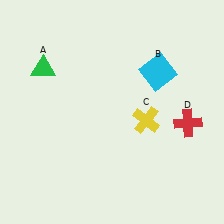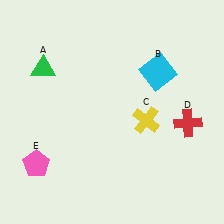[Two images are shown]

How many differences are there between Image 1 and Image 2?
There is 1 difference between the two images.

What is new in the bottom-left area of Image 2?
A pink pentagon (E) was added in the bottom-left area of Image 2.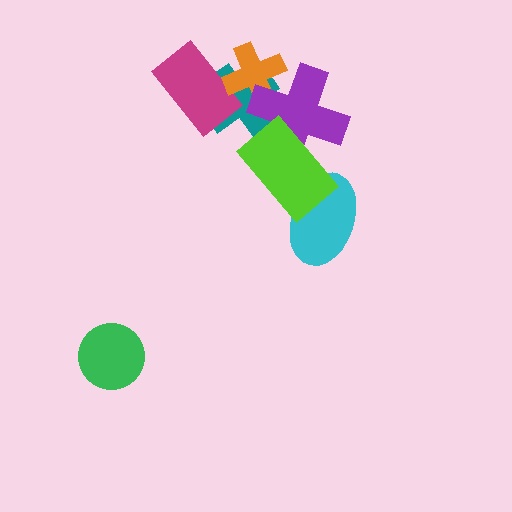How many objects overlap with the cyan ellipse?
1 object overlaps with the cyan ellipse.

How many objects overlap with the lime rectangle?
2 objects overlap with the lime rectangle.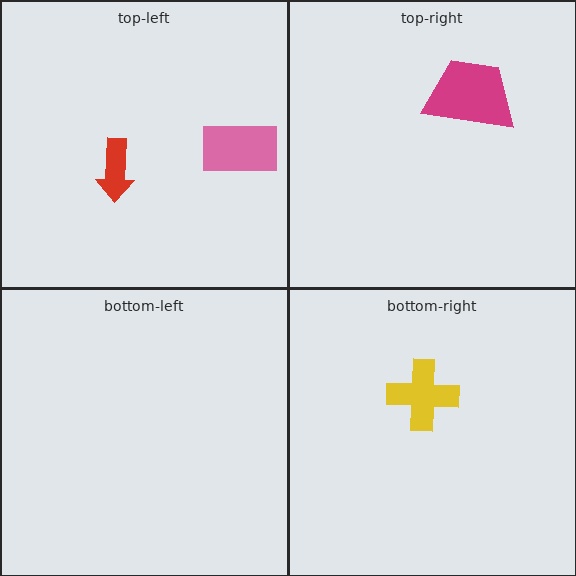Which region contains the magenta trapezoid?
The top-right region.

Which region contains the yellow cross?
The bottom-right region.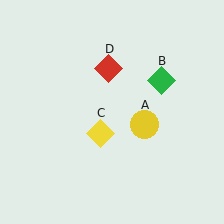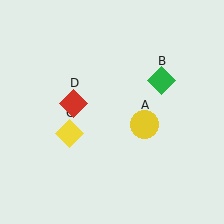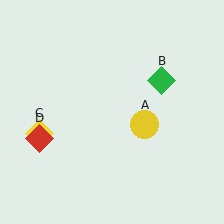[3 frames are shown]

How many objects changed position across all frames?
2 objects changed position: yellow diamond (object C), red diamond (object D).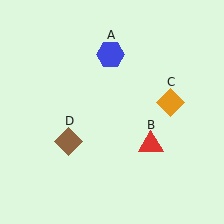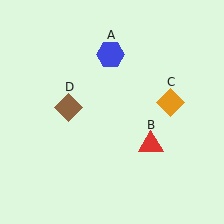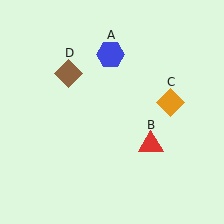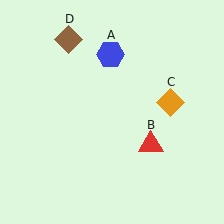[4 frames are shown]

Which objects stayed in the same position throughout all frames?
Blue hexagon (object A) and red triangle (object B) and orange diamond (object C) remained stationary.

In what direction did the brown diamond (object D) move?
The brown diamond (object D) moved up.